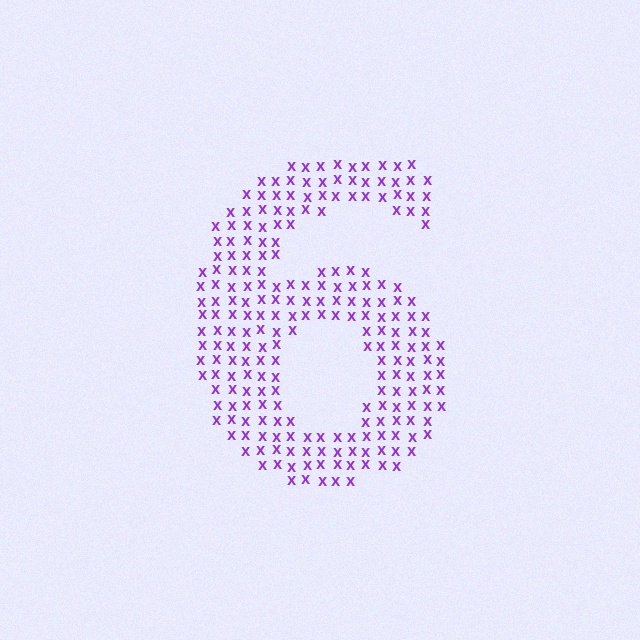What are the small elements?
The small elements are letter X's.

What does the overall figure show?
The overall figure shows the digit 6.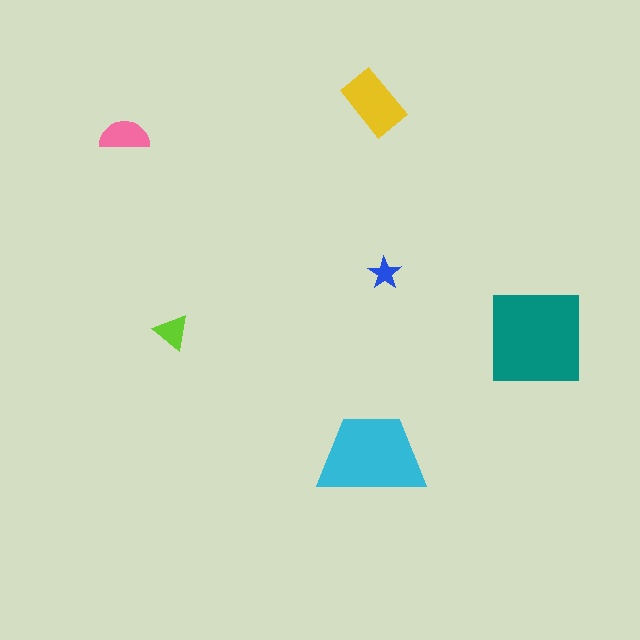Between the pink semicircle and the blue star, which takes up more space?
The pink semicircle.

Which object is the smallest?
The blue star.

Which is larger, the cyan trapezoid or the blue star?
The cyan trapezoid.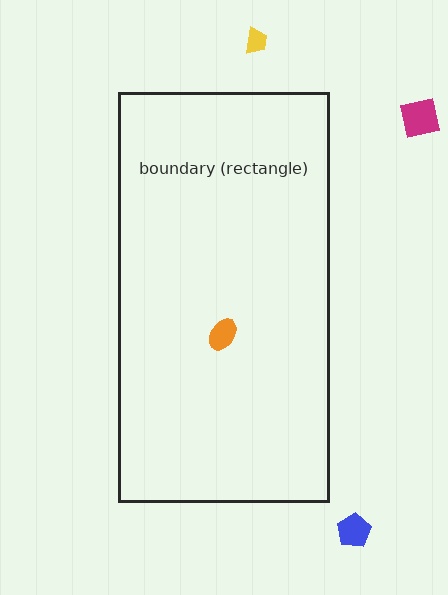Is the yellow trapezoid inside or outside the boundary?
Outside.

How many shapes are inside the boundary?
1 inside, 3 outside.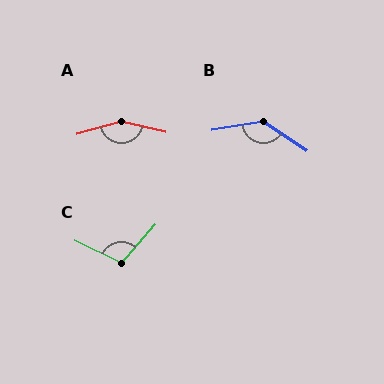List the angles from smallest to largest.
C (105°), B (137°), A (150°).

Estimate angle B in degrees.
Approximately 137 degrees.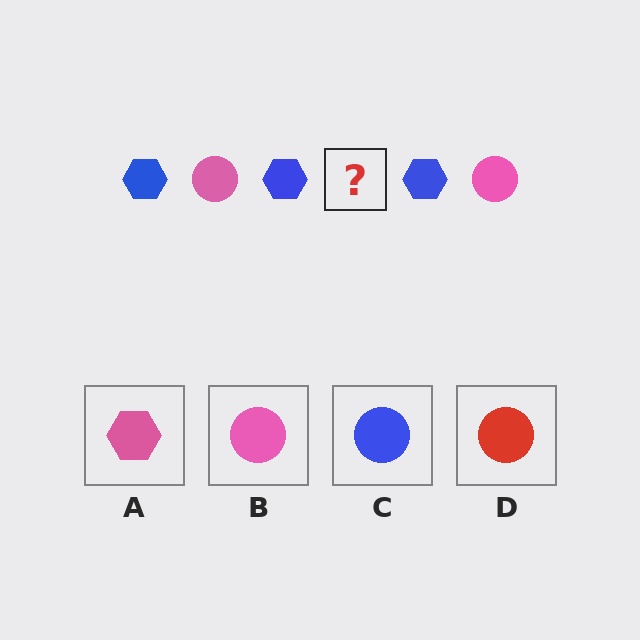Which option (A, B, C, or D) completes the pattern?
B.